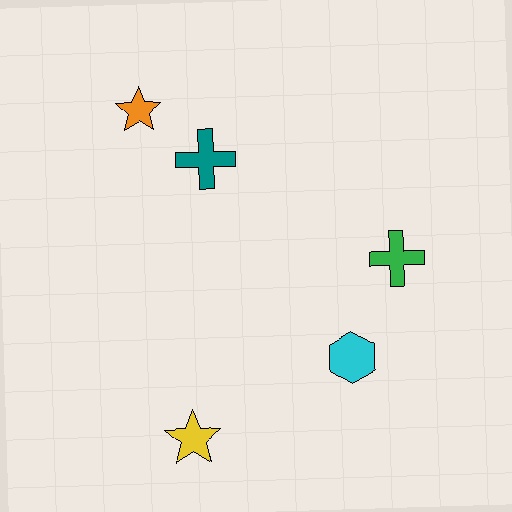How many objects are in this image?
There are 5 objects.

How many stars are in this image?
There are 2 stars.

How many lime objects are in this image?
There are no lime objects.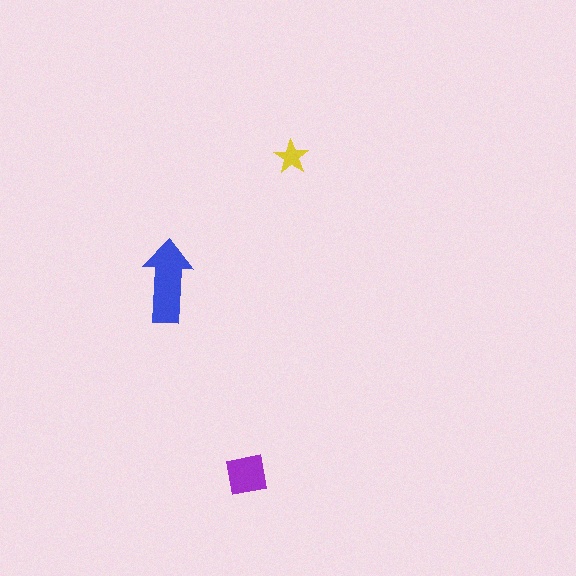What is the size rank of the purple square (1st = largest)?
2nd.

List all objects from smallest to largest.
The yellow star, the purple square, the blue arrow.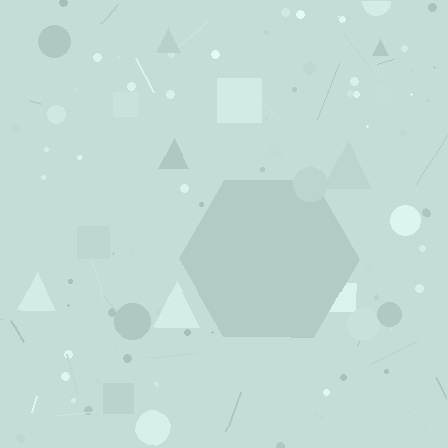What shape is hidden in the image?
A hexagon is hidden in the image.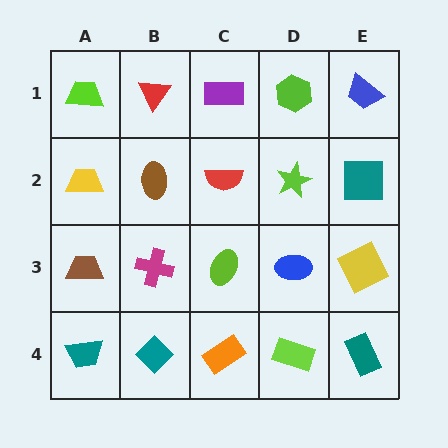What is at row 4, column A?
A teal trapezoid.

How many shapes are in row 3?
5 shapes.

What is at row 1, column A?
A lime trapezoid.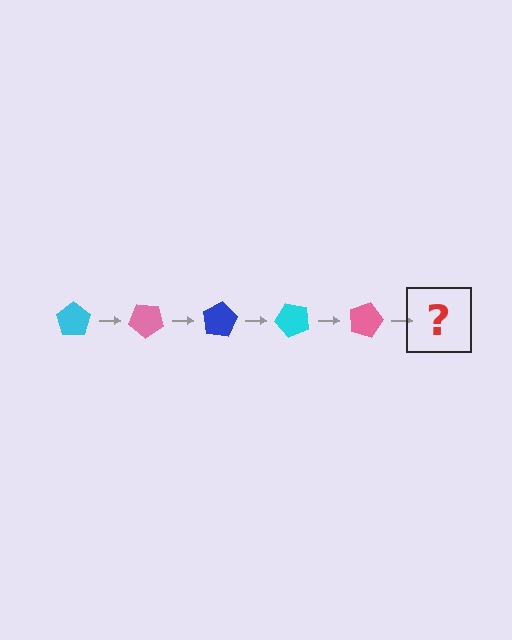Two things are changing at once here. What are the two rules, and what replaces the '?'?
The two rules are that it rotates 40 degrees each step and the color cycles through cyan, pink, and blue. The '?' should be a blue pentagon, rotated 200 degrees from the start.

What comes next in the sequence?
The next element should be a blue pentagon, rotated 200 degrees from the start.